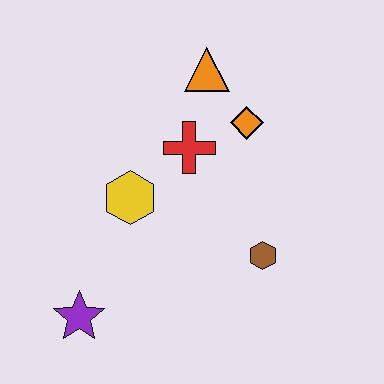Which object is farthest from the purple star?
The orange triangle is farthest from the purple star.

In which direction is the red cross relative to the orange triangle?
The red cross is below the orange triangle.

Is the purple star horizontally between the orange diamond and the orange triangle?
No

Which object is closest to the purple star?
The yellow hexagon is closest to the purple star.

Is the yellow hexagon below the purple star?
No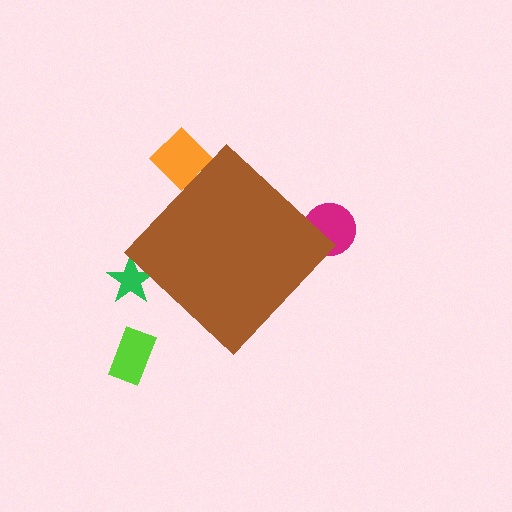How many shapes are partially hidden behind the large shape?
3 shapes are partially hidden.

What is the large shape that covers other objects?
A brown diamond.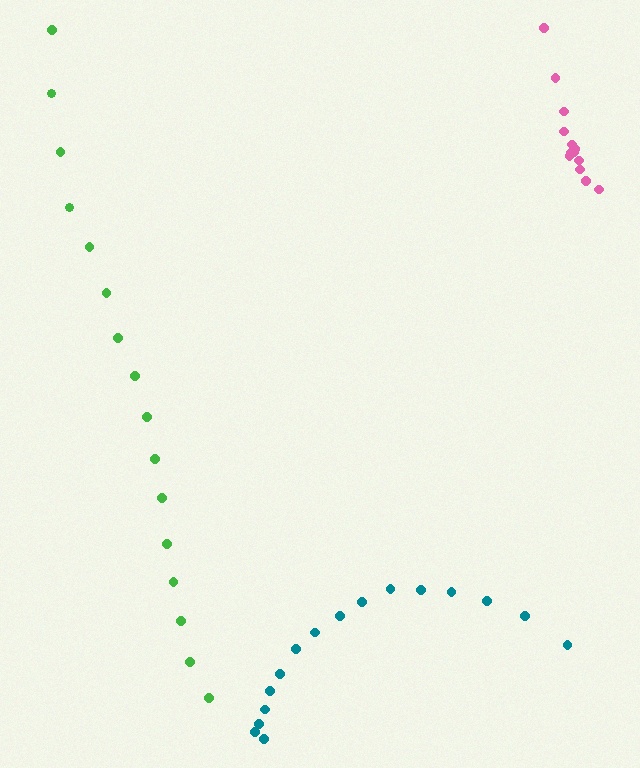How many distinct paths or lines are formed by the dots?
There are 3 distinct paths.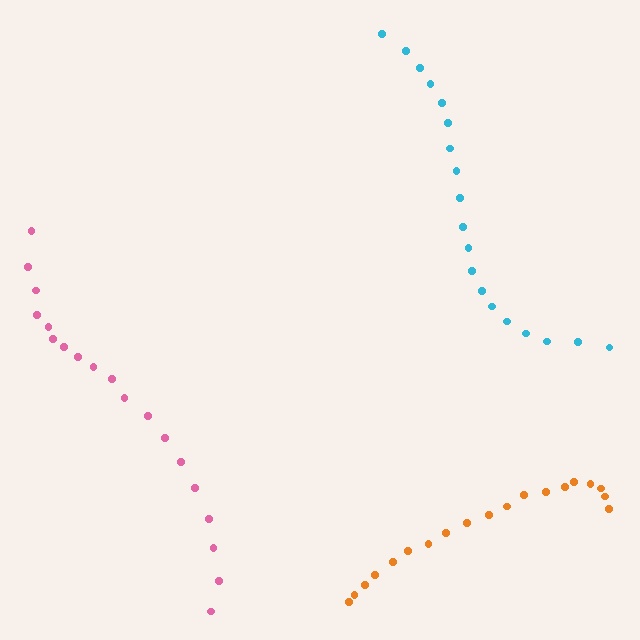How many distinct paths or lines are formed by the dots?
There are 3 distinct paths.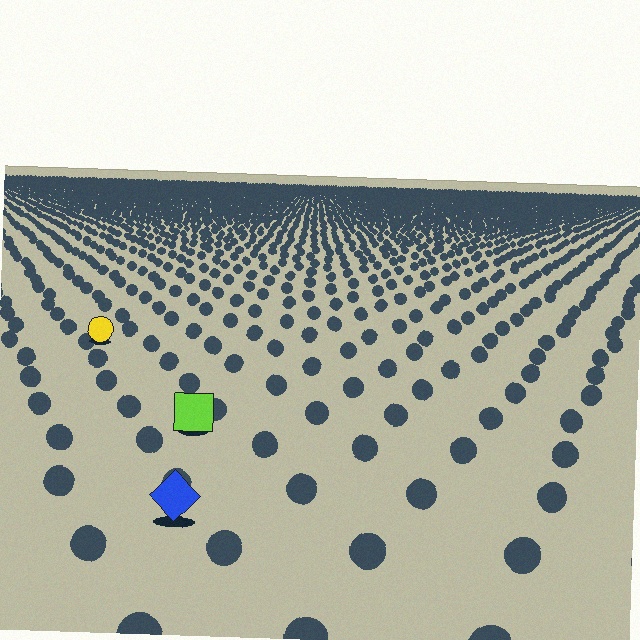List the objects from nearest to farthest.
From nearest to farthest: the blue diamond, the lime square, the yellow circle.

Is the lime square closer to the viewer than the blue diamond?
No. The blue diamond is closer — you can tell from the texture gradient: the ground texture is coarser near it.